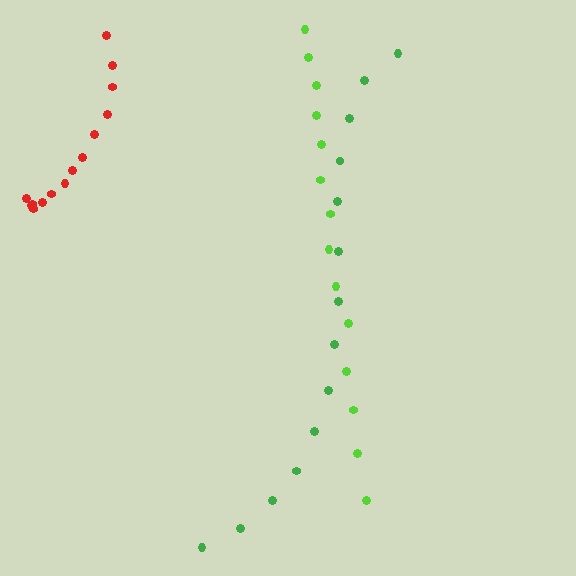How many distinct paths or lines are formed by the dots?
There are 3 distinct paths.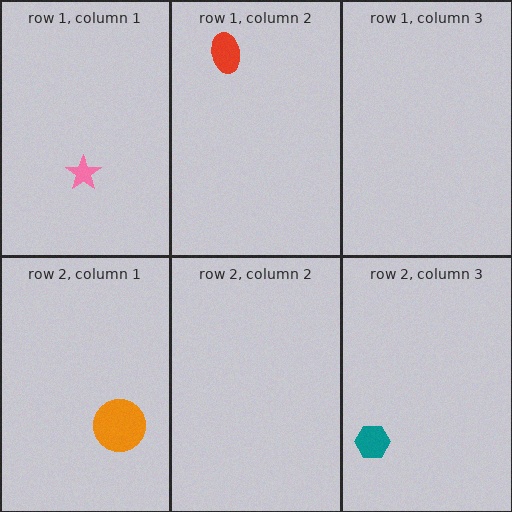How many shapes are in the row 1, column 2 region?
1.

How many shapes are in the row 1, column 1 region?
1.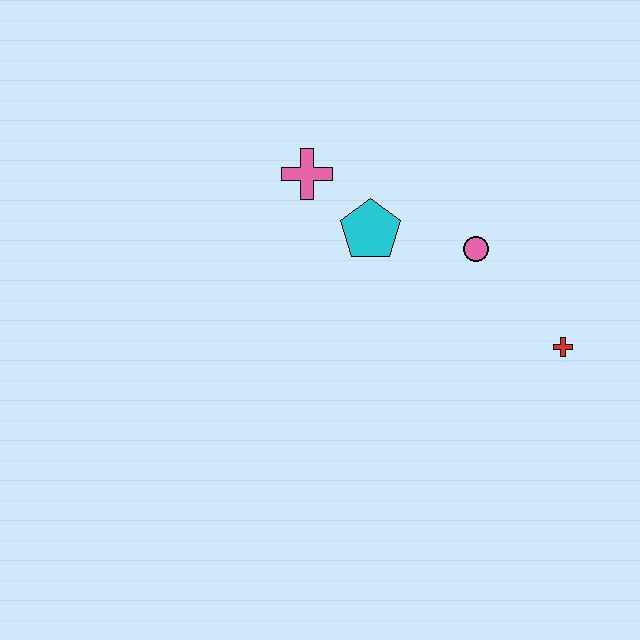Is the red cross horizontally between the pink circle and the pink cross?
No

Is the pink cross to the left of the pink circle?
Yes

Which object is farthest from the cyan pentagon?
The red cross is farthest from the cyan pentagon.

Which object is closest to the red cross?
The pink circle is closest to the red cross.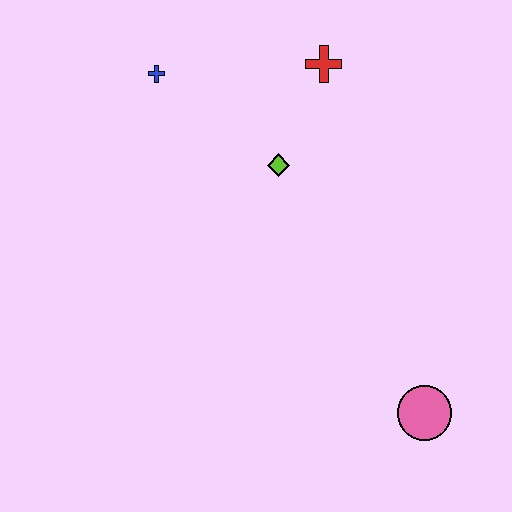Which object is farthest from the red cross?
The pink circle is farthest from the red cross.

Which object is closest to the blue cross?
The lime diamond is closest to the blue cross.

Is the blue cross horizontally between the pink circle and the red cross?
No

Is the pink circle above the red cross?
No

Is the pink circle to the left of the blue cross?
No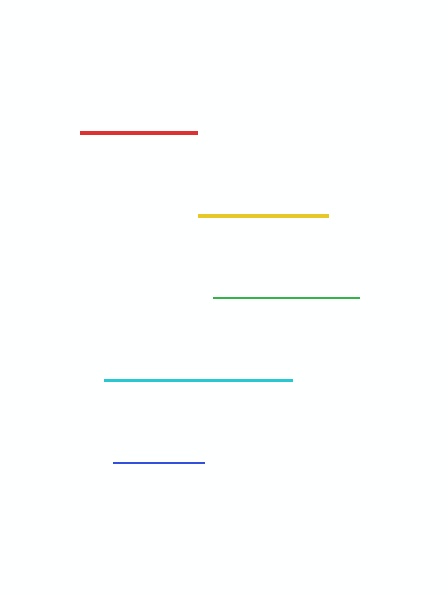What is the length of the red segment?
The red segment is approximately 117 pixels long.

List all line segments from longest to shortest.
From longest to shortest: cyan, green, yellow, red, blue.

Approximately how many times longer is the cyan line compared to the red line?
The cyan line is approximately 1.6 times the length of the red line.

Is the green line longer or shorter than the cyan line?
The cyan line is longer than the green line.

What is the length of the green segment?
The green segment is approximately 146 pixels long.